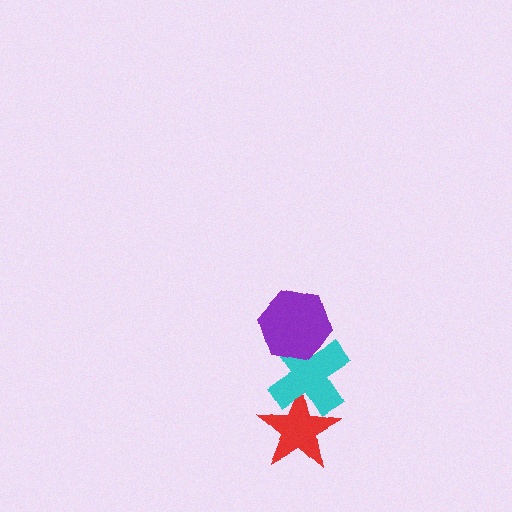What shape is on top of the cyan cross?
The purple hexagon is on top of the cyan cross.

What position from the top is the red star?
The red star is 3rd from the top.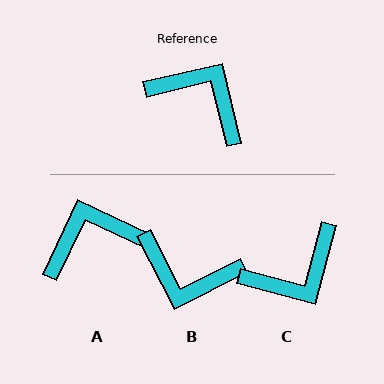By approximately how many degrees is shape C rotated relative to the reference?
Approximately 118 degrees clockwise.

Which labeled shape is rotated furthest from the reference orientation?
B, about 166 degrees away.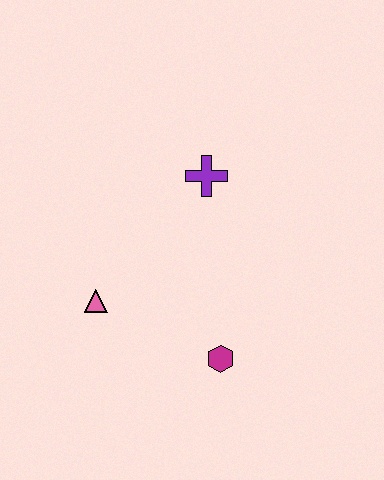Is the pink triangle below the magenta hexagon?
No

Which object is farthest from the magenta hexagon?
The purple cross is farthest from the magenta hexagon.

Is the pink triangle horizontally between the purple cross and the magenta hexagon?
No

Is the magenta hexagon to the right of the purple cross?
Yes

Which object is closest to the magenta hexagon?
The pink triangle is closest to the magenta hexagon.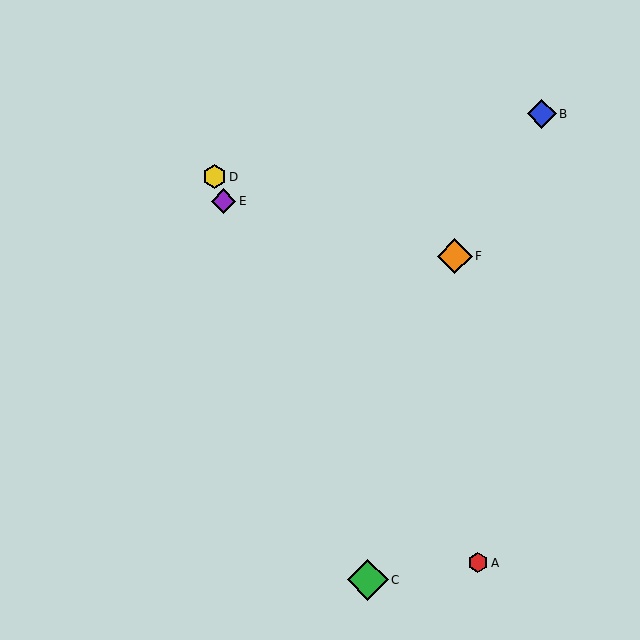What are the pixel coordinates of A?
Object A is at (478, 563).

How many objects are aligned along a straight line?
3 objects (C, D, E) are aligned along a straight line.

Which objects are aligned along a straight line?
Objects C, D, E are aligned along a straight line.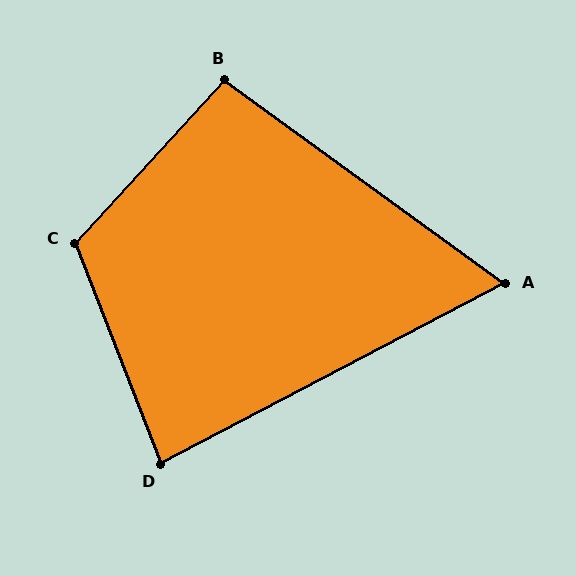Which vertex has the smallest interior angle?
A, at approximately 64 degrees.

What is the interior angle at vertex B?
Approximately 96 degrees (obtuse).